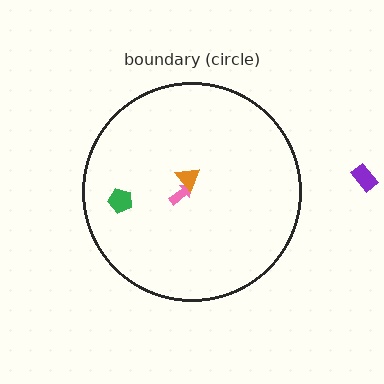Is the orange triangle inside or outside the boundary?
Inside.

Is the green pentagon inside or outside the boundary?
Inside.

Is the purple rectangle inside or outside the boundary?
Outside.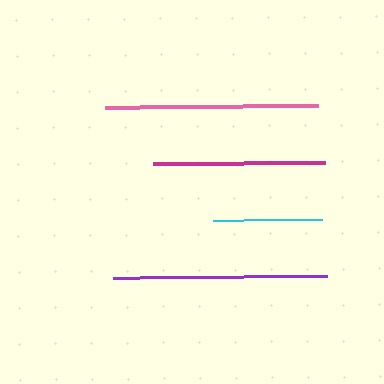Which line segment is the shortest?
The cyan line is the shortest at approximately 109 pixels.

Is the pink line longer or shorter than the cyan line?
The pink line is longer than the cyan line.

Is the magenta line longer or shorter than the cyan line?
The magenta line is longer than the cyan line.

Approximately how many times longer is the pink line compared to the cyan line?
The pink line is approximately 2.0 times the length of the cyan line.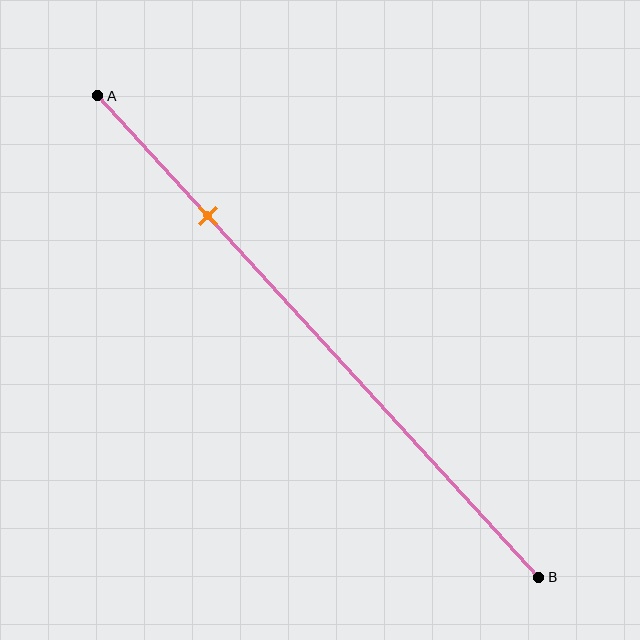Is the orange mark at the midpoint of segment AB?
No, the mark is at about 25% from A, not at the 50% midpoint.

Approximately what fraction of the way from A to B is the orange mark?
The orange mark is approximately 25% of the way from A to B.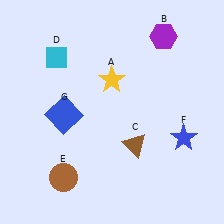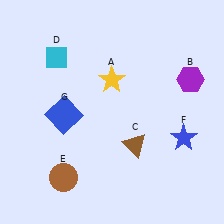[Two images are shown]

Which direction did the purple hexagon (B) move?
The purple hexagon (B) moved down.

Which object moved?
The purple hexagon (B) moved down.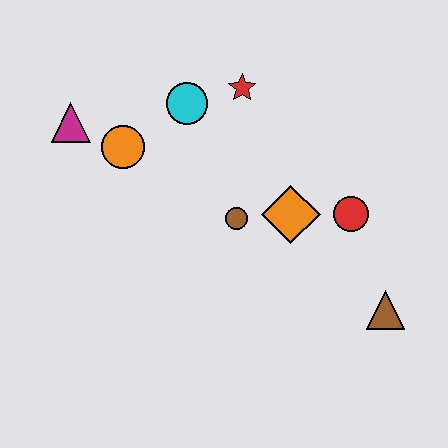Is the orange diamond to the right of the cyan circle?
Yes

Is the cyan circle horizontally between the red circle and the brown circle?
No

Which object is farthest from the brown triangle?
The magenta triangle is farthest from the brown triangle.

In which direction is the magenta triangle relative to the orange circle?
The magenta triangle is to the left of the orange circle.